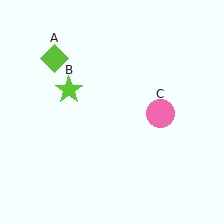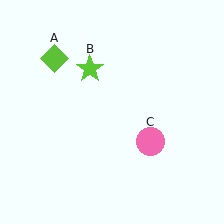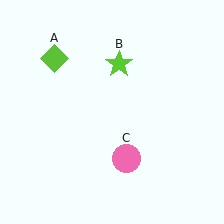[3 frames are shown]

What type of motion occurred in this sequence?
The lime star (object B), pink circle (object C) rotated clockwise around the center of the scene.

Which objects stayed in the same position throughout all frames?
Lime diamond (object A) remained stationary.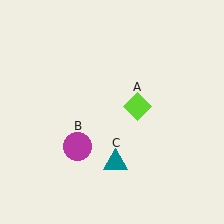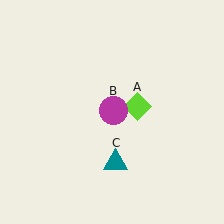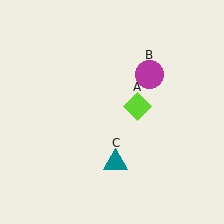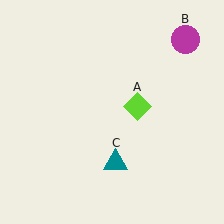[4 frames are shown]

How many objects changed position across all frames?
1 object changed position: magenta circle (object B).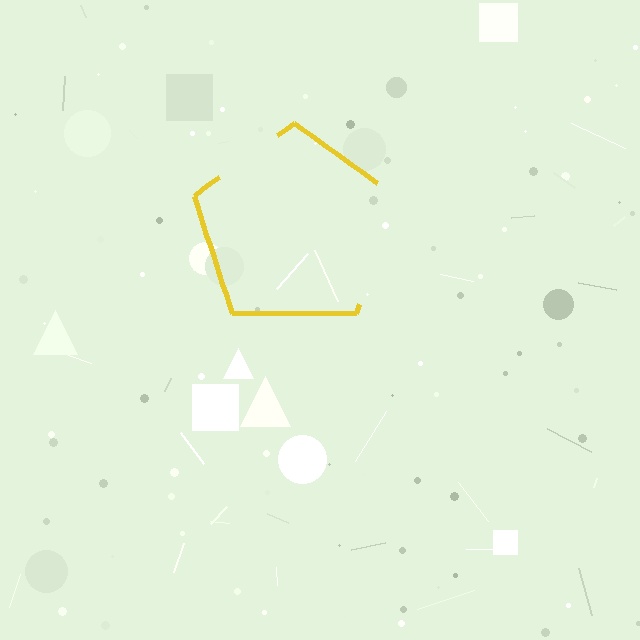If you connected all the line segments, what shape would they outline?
They would outline a pentagon.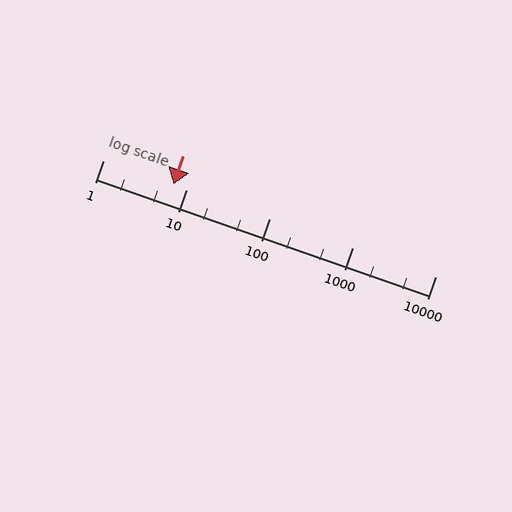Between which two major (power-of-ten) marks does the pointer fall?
The pointer is between 1 and 10.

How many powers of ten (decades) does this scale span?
The scale spans 4 decades, from 1 to 10000.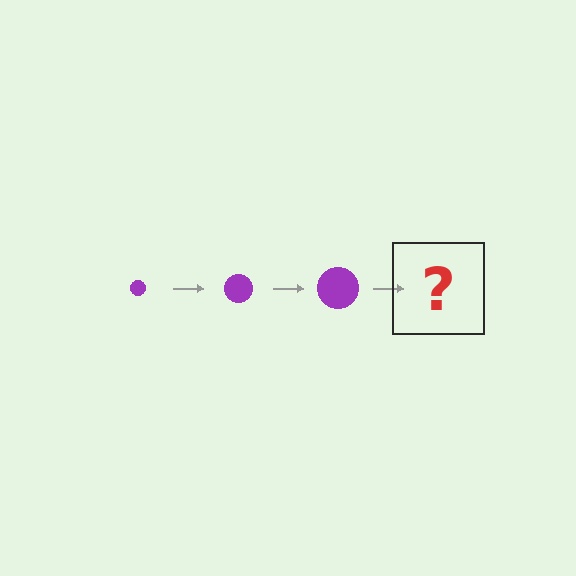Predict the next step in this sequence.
The next step is a purple circle, larger than the previous one.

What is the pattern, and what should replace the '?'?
The pattern is that the circle gets progressively larger each step. The '?' should be a purple circle, larger than the previous one.